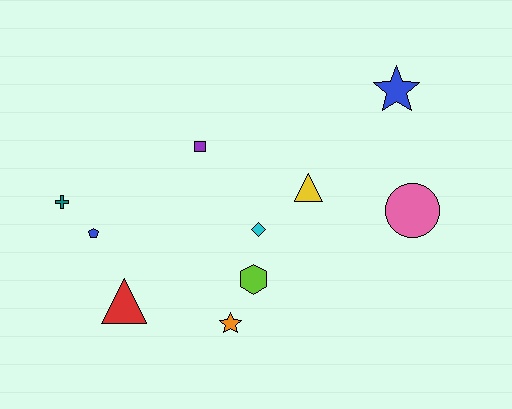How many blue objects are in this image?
There are 2 blue objects.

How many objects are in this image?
There are 10 objects.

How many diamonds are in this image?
There is 1 diamond.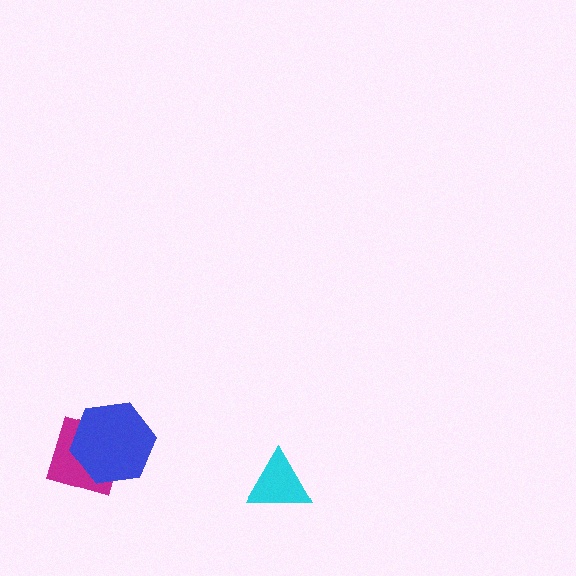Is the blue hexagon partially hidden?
No, no other shape covers it.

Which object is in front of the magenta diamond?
The blue hexagon is in front of the magenta diamond.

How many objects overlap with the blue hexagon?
1 object overlaps with the blue hexagon.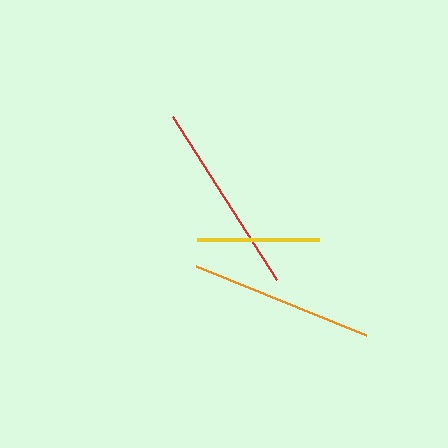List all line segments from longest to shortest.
From longest to shortest: red, orange, yellow.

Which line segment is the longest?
The red line is the longest at approximately 193 pixels.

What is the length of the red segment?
The red segment is approximately 193 pixels long.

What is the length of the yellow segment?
The yellow segment is approximately 122 pixels long.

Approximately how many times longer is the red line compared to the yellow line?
The red line is approximately 1.6 times the length of the yellow line.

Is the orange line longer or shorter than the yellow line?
The orange line is longer than the yellow line.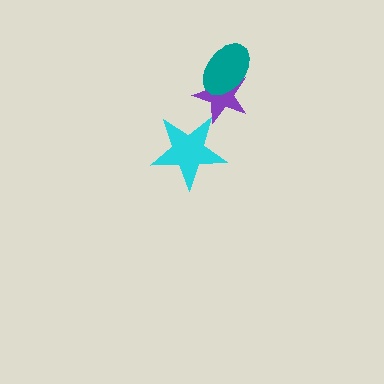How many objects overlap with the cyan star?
0 objects overlap with the cyan star.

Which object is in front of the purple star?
The teal ellipse is in front of the purple star.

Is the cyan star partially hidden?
No, no other shape covers it.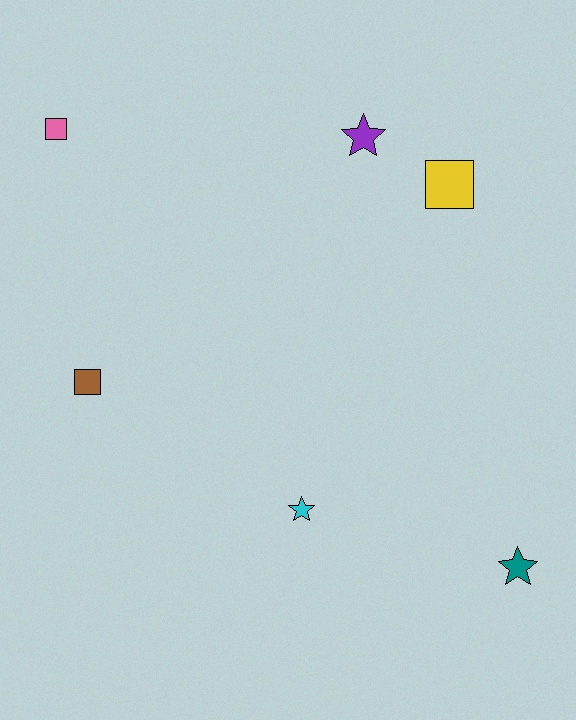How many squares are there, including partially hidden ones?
There are 3 squares.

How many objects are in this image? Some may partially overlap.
There are 6 objects.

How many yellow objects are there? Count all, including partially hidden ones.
There is 1 yellow object.